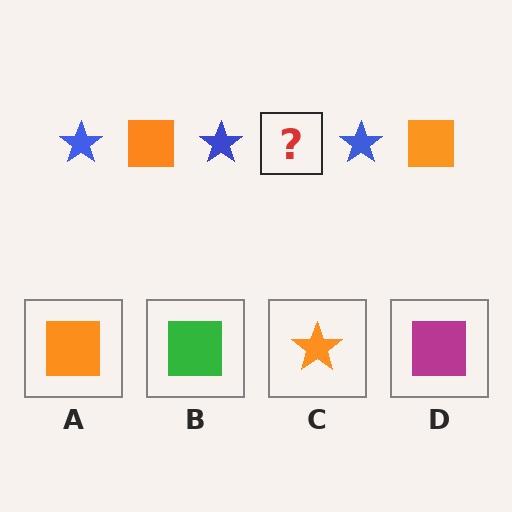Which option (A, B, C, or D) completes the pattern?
A.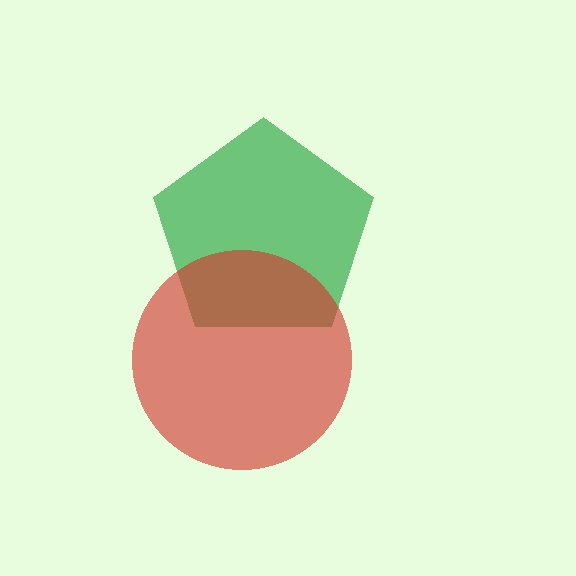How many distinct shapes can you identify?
There are 2 distinct shapes: a green pentagon, a red circle.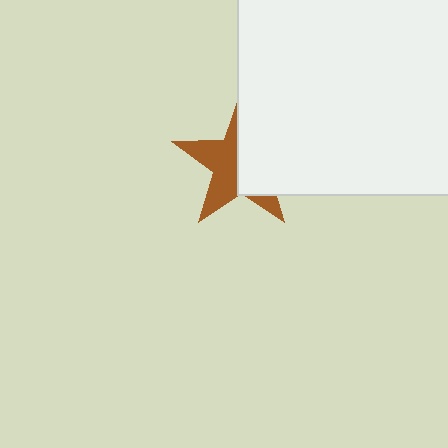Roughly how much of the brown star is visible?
About half of it is visible (roughly 51%).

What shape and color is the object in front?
The object in front is a white rectangle.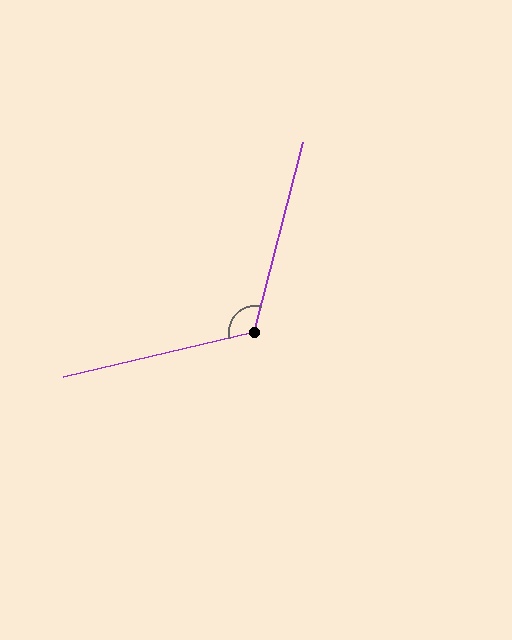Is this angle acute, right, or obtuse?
It is obtuse.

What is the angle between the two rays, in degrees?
Approximately 118 degrees.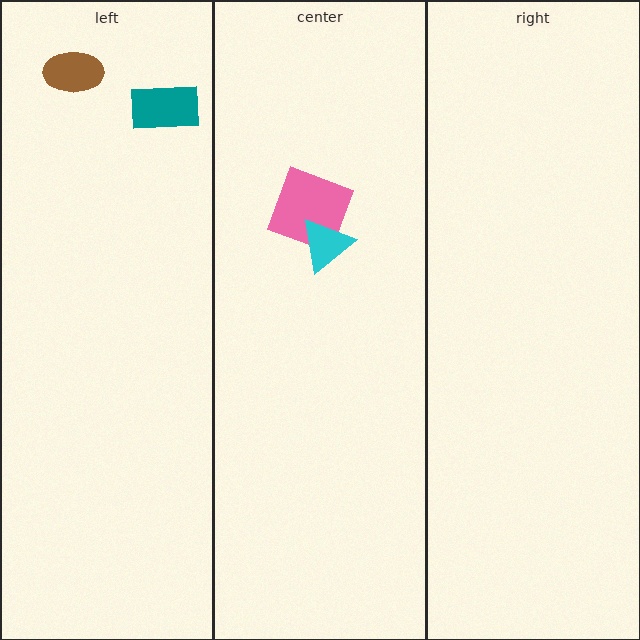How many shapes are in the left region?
2.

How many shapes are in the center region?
2.